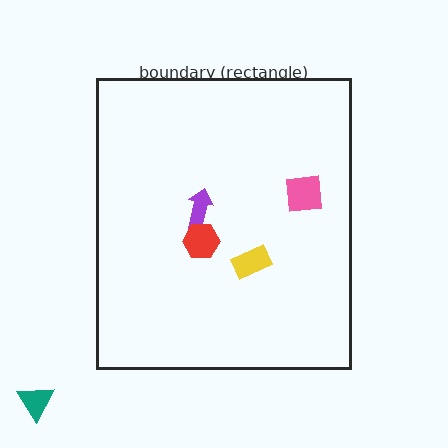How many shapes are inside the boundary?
4 inside, 1 outside.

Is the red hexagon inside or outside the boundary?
Inside.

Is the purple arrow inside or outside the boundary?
Inside.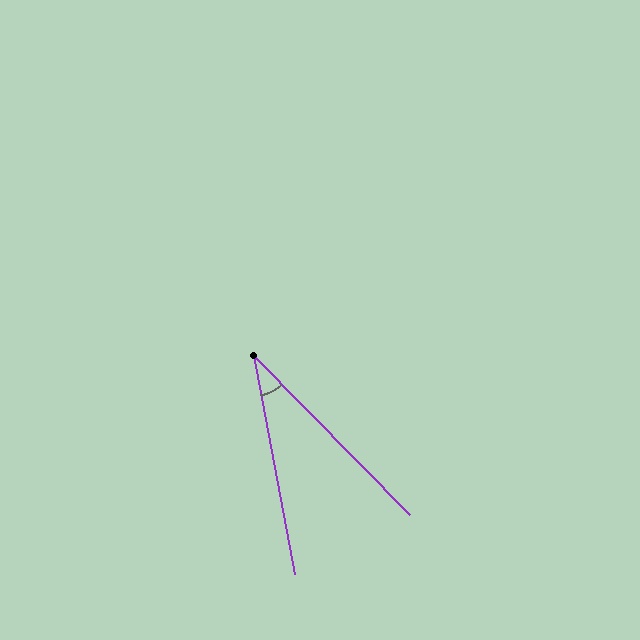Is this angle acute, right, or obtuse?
It is acute.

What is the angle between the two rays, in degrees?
Approximately 34 degrees.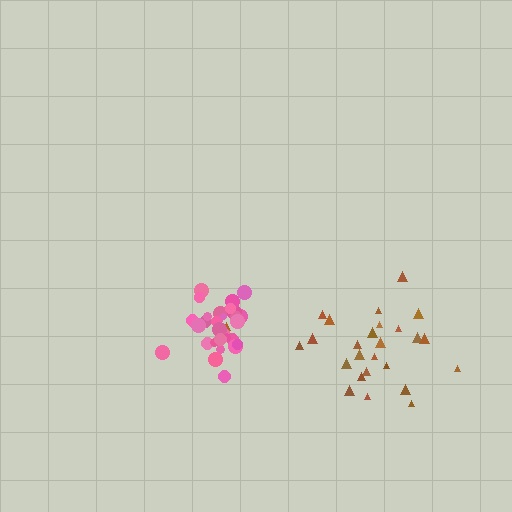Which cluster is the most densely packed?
Pink.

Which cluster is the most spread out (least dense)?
Brown.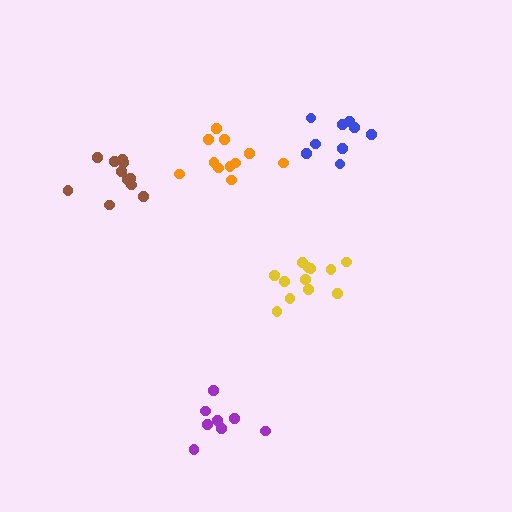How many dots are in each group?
Group 1: 11 dots, Group 2: 9 dots, Group 3: 8 dots, Group 4: 11 dots, Group 5: 12 dots (51 total).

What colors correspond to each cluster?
The clusters are colored: brown, blue, purple, orange, yellow.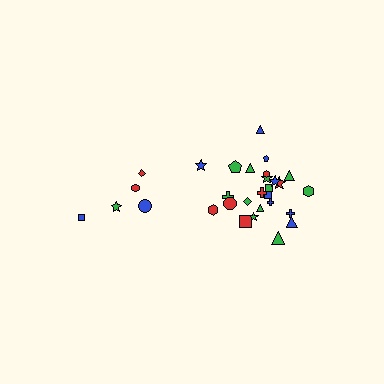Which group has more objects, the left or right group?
The right group.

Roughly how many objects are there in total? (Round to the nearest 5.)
Roughly 30 objects in total.